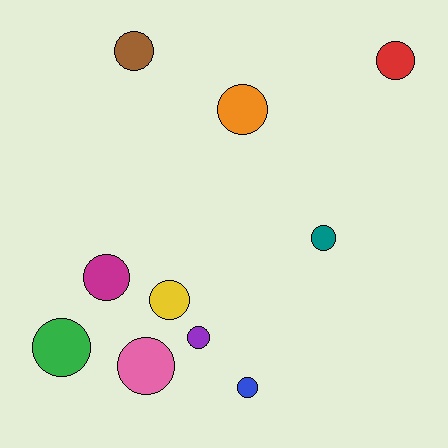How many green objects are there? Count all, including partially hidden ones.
There is 1 green object.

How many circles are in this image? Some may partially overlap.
There are 10 circles.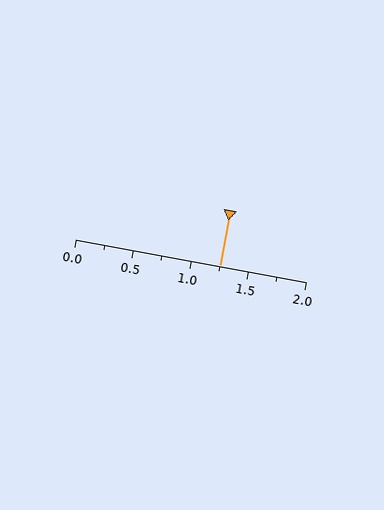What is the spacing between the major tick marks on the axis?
The major ticks are spaced 0.5 apart.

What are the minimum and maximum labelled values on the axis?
The axis runs from 0.0 to 2.0.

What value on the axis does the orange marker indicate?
The marker indicates approximately 1.25.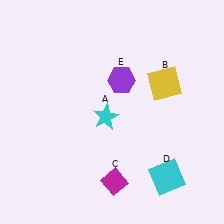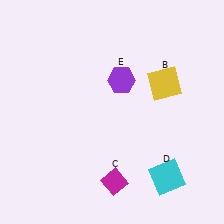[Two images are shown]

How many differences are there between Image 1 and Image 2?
There is 1 difference between the two images.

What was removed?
The cyan star (A) was removed in Image 2.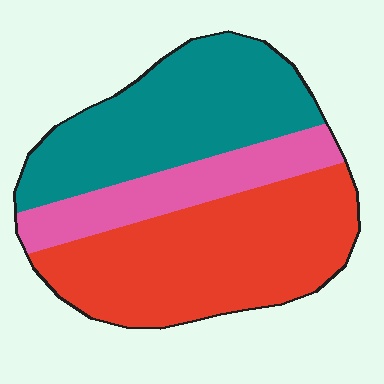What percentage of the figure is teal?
Teal covers roughly 35% of the figure.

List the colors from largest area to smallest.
From largest to smallest: red, teal, pink.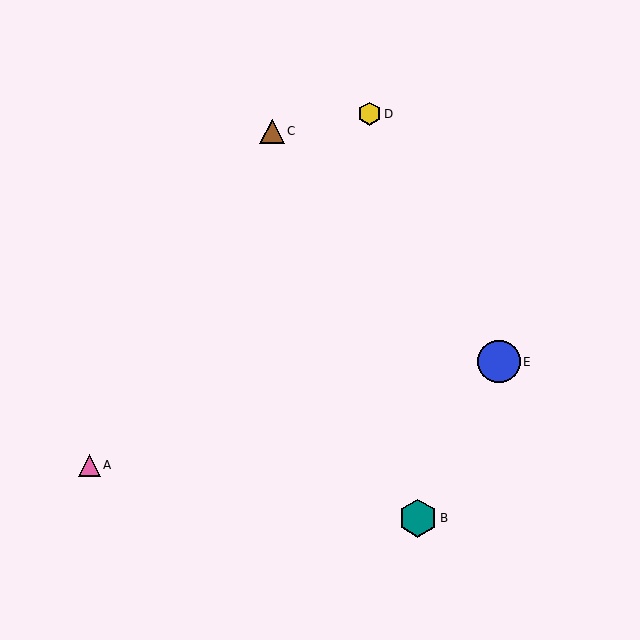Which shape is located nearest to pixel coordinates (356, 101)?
The yellow hexagon (labeled D) at (369, 114) is nearest to that location.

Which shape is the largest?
The blue circle (labeled E) is the largest.